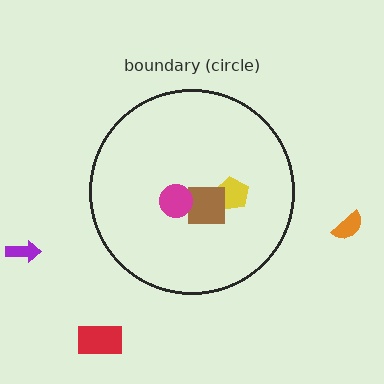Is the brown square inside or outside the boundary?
Inside.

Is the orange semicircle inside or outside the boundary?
Outside.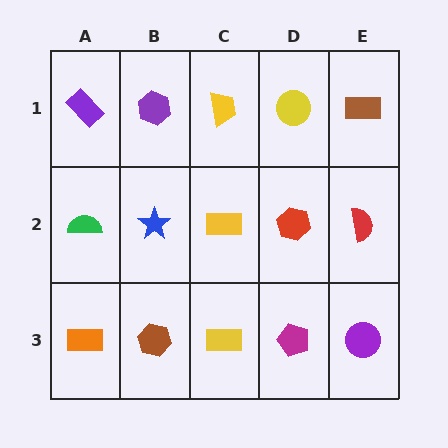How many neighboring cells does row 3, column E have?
2.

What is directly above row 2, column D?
A yellow circle.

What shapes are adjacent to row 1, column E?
A red semicircle (row 2, column E), a yellow circle (row 1, column D).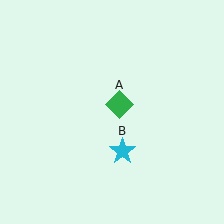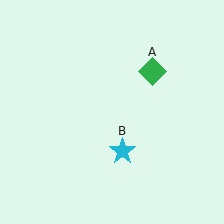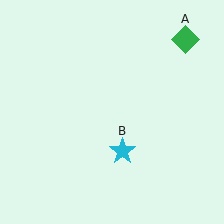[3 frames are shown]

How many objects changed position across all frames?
1 object changed position: green diamond (object A).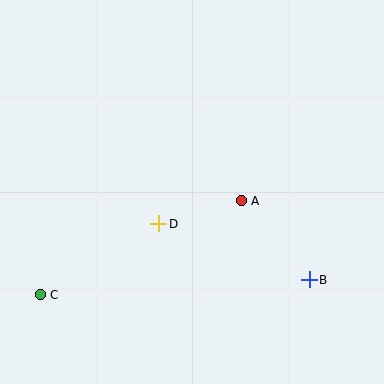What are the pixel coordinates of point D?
Point D is at (159, 224).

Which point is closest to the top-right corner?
Point A is closest to the top-right corner.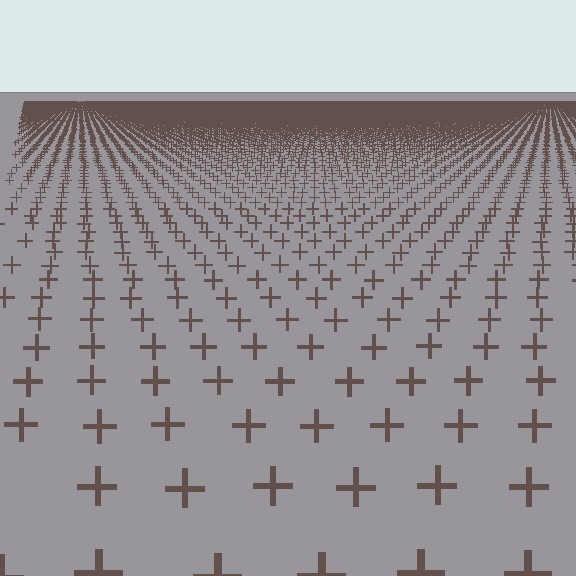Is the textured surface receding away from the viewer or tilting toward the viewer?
The surface is receding away from the viewer. Texture elements get smaller and denser toward the top.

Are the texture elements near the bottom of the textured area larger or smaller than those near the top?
Larger. Near the bottom, elements are closer to the viewer and appear at a bigger on-screen size.